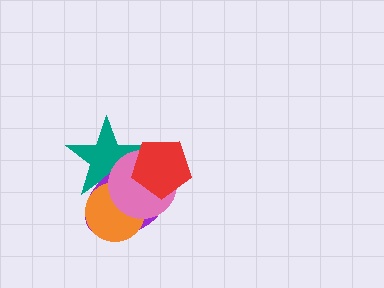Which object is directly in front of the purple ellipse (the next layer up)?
The orange circle is directly in front of the purple ellipse.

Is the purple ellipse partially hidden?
Yes, it is partially covered by another shape.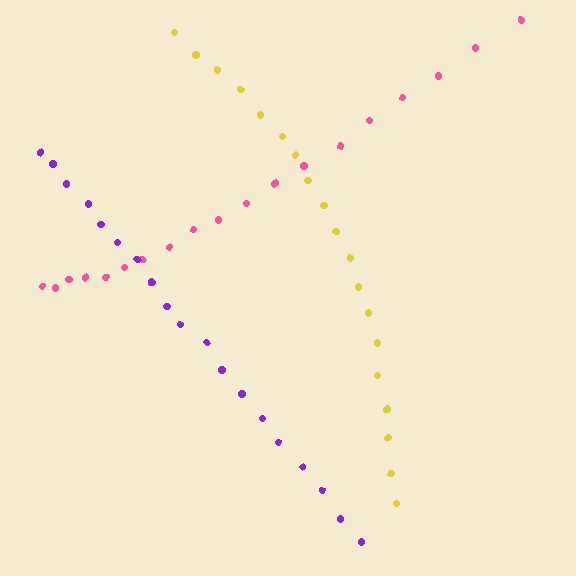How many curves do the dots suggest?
There are 3 distinct paths.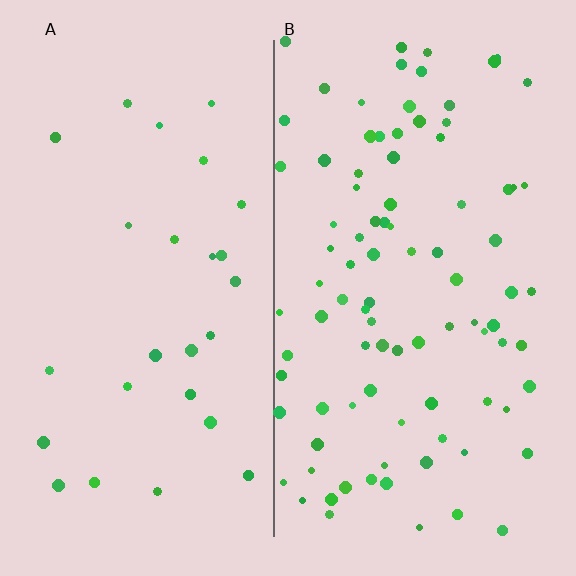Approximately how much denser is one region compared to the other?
Approximately 3.4× — region B over region A.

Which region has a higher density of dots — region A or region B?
B (the right).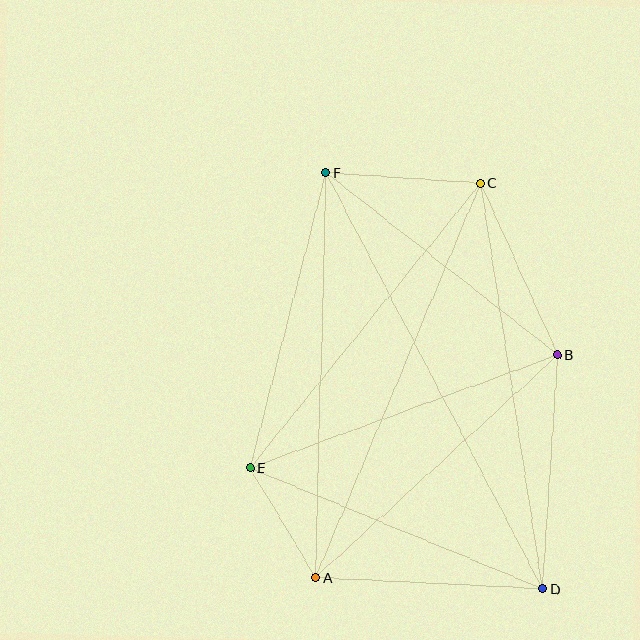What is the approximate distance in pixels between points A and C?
The distance between A and C is approximately 428 pixels.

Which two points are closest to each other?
Points A and E are closest to each other.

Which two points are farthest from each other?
Points D and F are farthest from each other.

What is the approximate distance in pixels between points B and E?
The distance between B and E is approximately 328 pixels.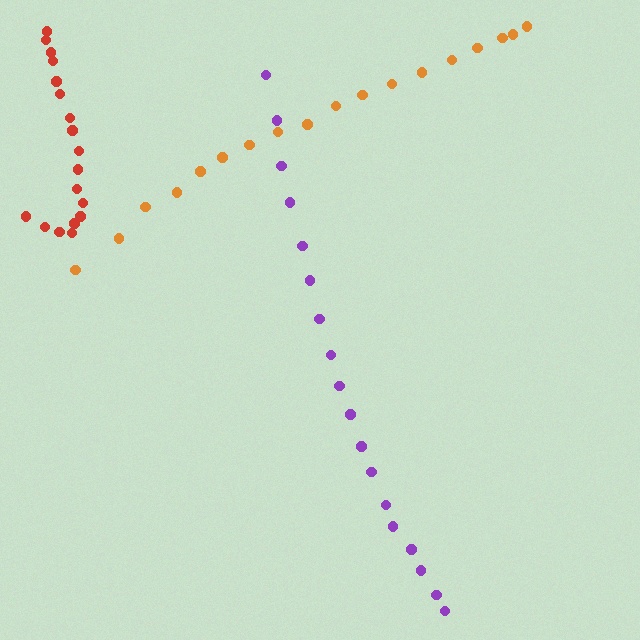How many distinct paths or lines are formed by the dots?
There are 3 distinct paths.